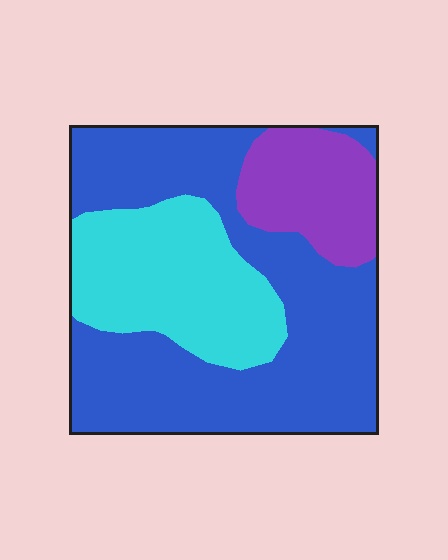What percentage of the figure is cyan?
Cyan covers 27% of the figure.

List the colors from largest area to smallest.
From largest to smallest: blue, cyan, purple.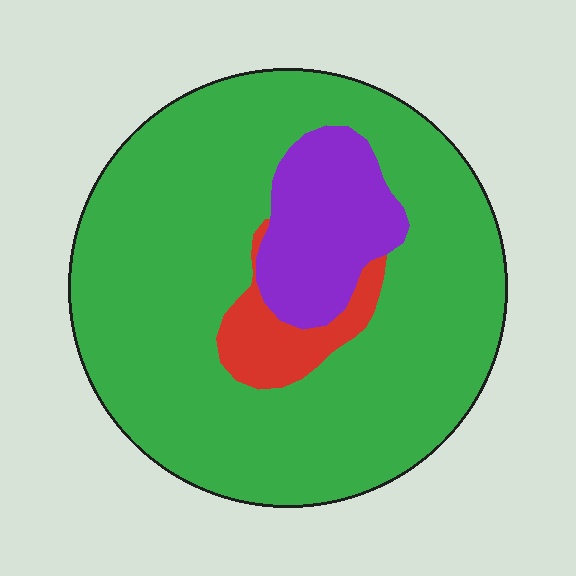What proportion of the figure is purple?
Purple covers about 15% of the figure.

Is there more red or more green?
Green.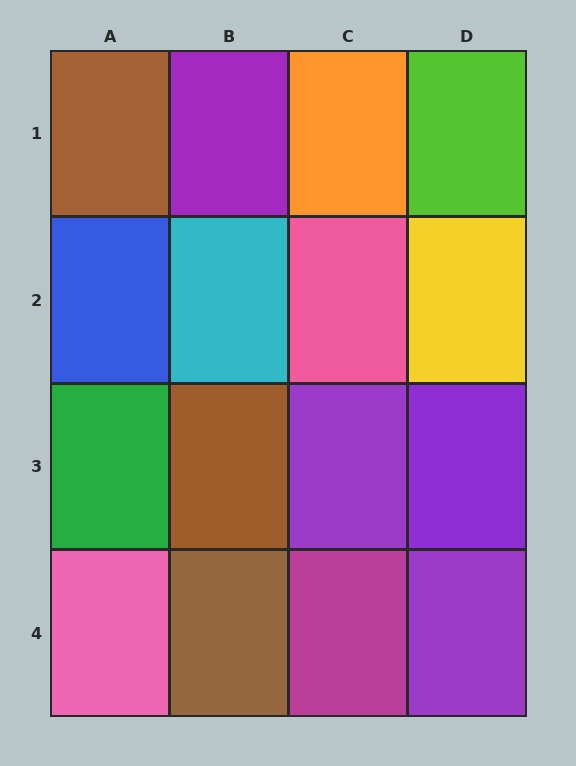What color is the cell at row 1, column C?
Orange.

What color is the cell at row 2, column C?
Pink.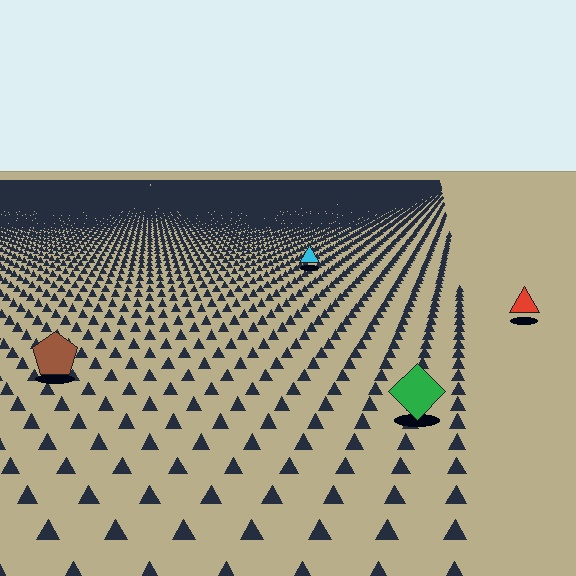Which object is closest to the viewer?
The green diamond is closest. The texture marks near it are larger and more spread out.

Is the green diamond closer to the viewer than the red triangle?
Yes. The green diamond is closer — you can tell from the texture gradient: the ground texture is coarser near it.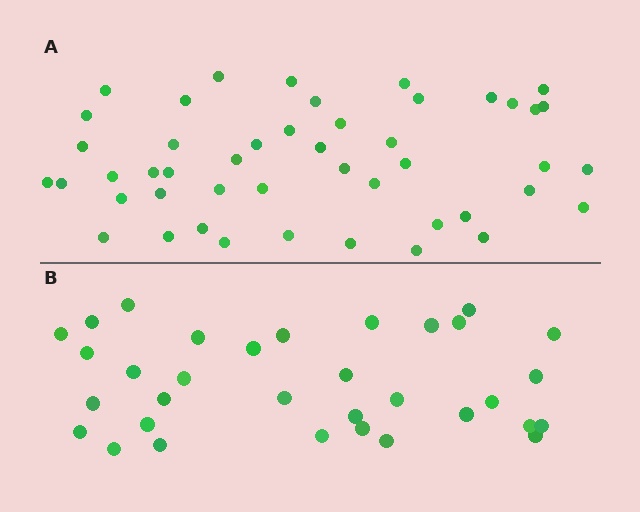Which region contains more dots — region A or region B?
Region A (the top region) has more dots.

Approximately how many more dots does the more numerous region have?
Region A has approximately 15 more dots than region B.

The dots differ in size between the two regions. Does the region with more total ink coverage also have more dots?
No. Region B has more total ink coverage because its dots are larger, but region A actually contains more individual dots. Total area can be misleading — the number of items is what matters here.